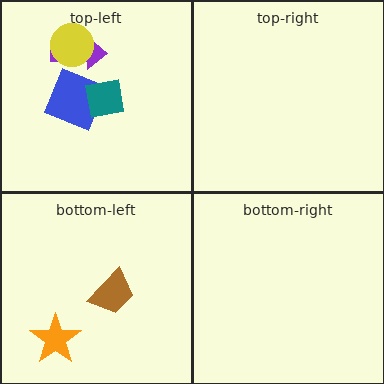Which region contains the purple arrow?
The top-left region.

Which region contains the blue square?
The top-left region.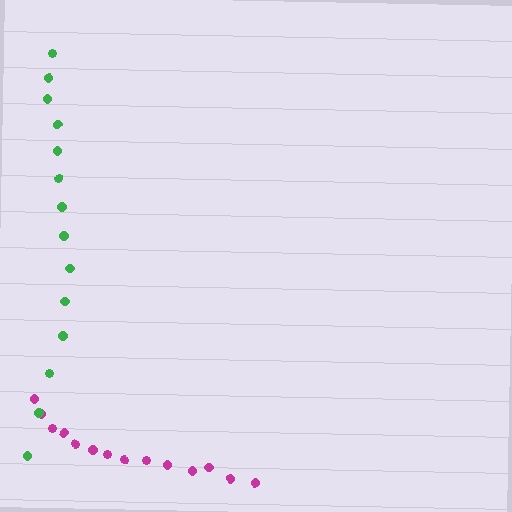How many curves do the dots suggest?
There are 2 distinct paths.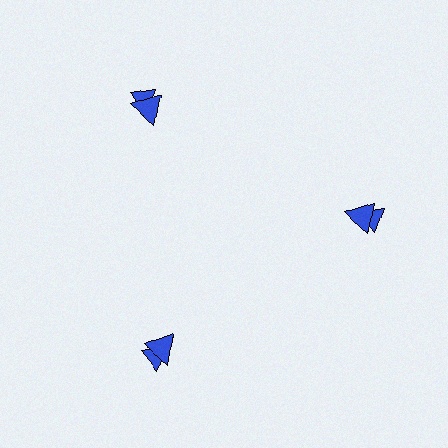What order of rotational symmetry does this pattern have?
This pattern has 3-fold rotational symmetry.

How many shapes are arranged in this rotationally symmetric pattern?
There are 6 shapes, arranged in 3 groups of 2.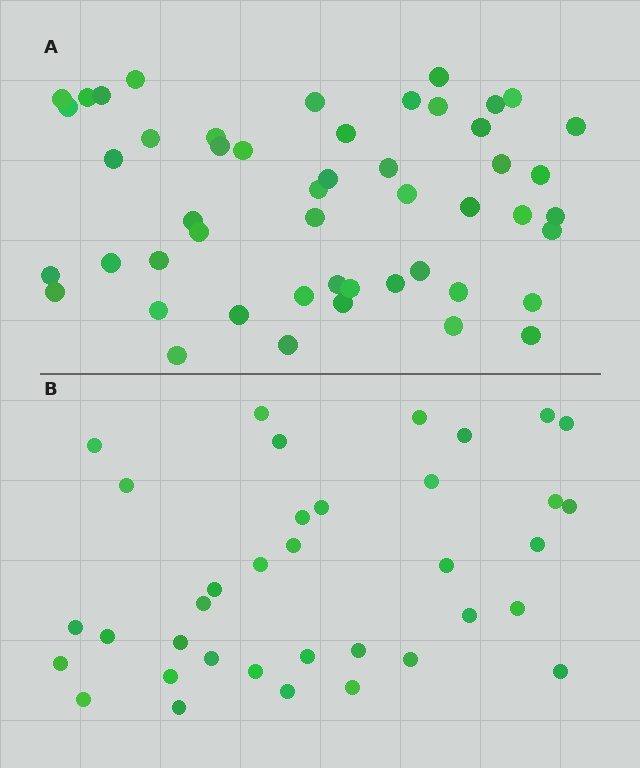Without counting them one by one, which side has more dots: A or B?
Region A (the top region) has more dots.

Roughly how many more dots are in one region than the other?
Region A has approximately 15 more dots than region B.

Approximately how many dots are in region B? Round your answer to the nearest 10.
About 40 dots. (The exact count is 36, which rounds to 40.)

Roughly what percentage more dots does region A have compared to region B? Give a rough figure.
About 40% more.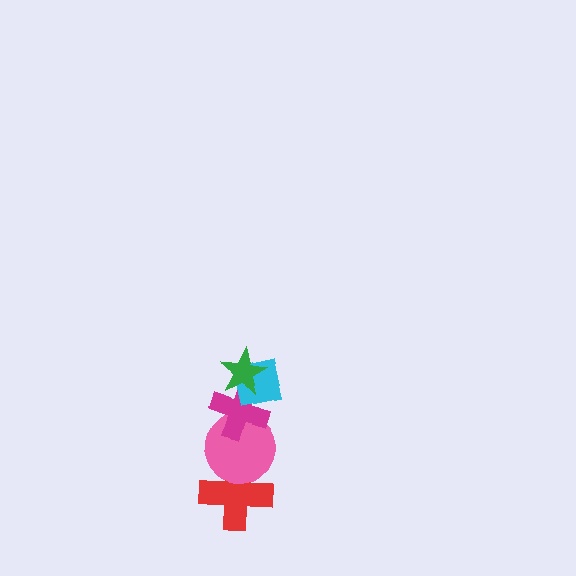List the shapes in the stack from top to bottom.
From top to bottom: the green star, the cyan square, the magenta cross, the pink circle, the red cross.